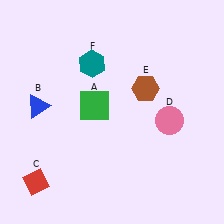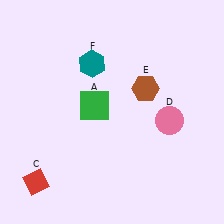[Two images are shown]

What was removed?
The blue triangle (B) was removed in Image 2.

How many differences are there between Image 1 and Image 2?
There is 1 difference between the two images.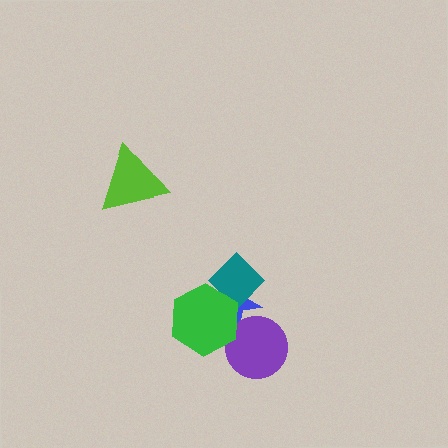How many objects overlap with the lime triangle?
0 objects overlap with the lime triangle.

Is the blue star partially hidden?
Yes, it is partially covered by another shape.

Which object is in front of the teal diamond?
The green hexagon is in front of the teal diamond.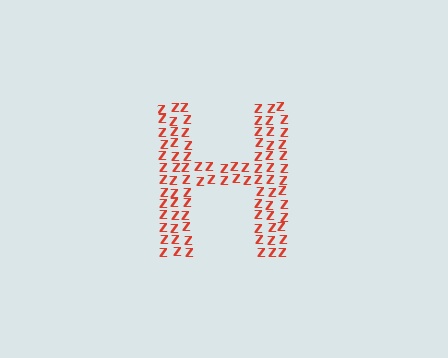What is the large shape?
The large shape is the letter H.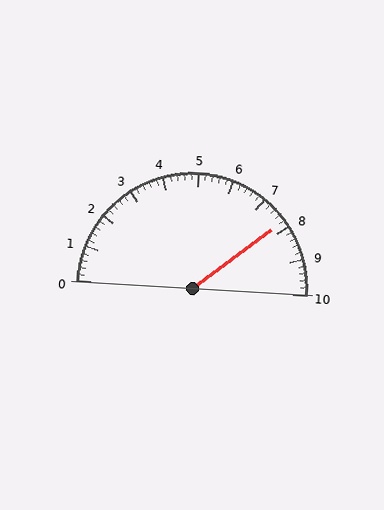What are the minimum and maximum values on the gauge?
The gauge ranges from 0 to 10.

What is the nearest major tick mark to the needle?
The nearest major tick mark is 8.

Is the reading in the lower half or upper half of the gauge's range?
The reading is in the upper half of the range (0 to 10).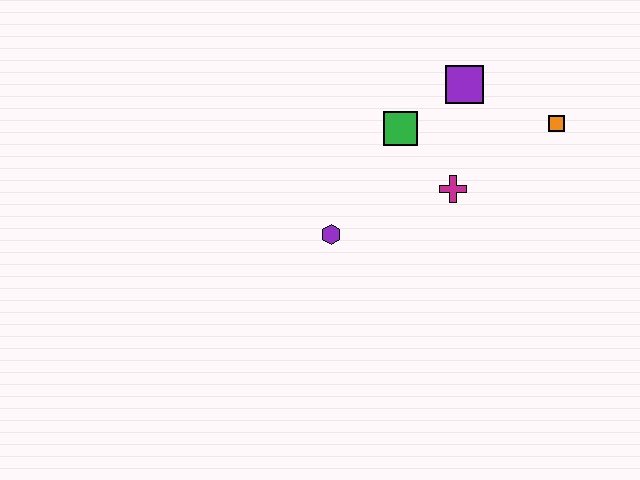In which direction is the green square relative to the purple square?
The green square is to the left of the purple square.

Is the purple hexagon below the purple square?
Yes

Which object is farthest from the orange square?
The purple hexagon is farthest from the orange square.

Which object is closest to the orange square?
The purple square is closest to the orange square.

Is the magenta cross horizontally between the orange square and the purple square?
No